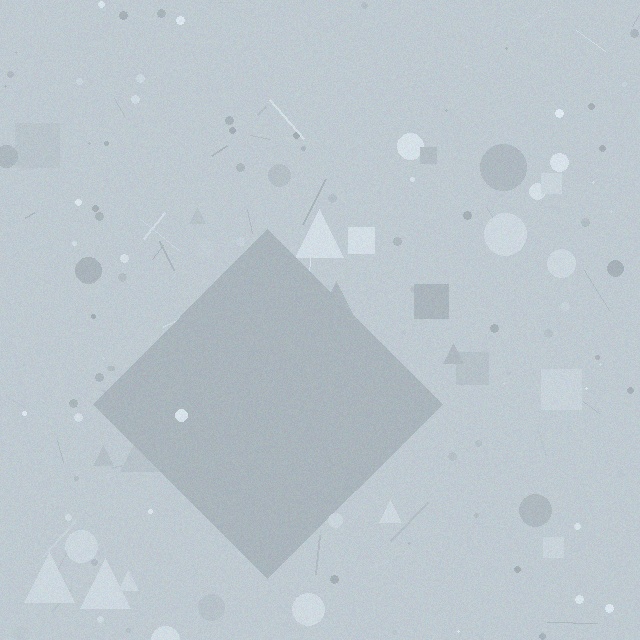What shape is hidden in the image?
A diamond is hidden in the image.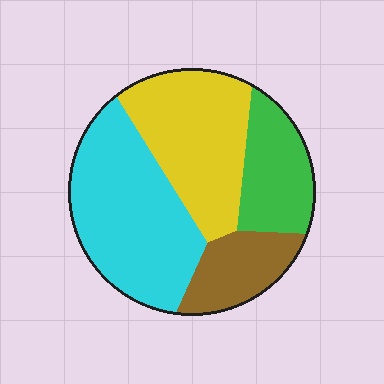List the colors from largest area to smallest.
From largest to smallest: cyan, yellow, green, brown.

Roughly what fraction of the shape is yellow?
Yellow takes up between a sixth and a third of the shape.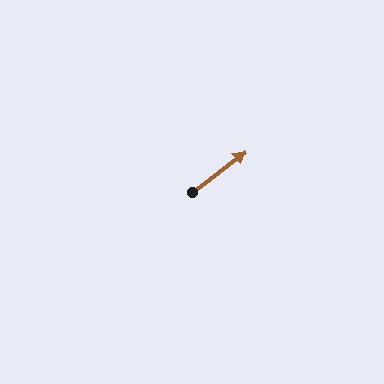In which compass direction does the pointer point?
Northeast.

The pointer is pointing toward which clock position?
Roughly 2 o'clock.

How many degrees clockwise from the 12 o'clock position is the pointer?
Approximately 53 degrees.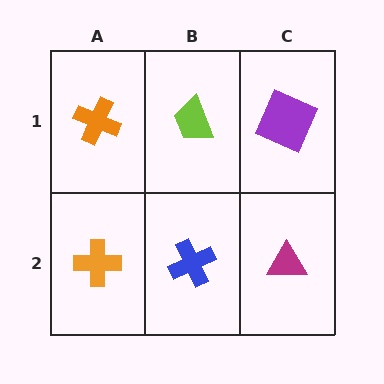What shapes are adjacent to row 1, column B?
A blue cross (row 2, column B), an orange cross (row 1, column A), a purple square (row 1, column C).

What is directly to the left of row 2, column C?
A blue cross.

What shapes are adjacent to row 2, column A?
An orange cross (row 1, column A), a blue cross (row 2, column B).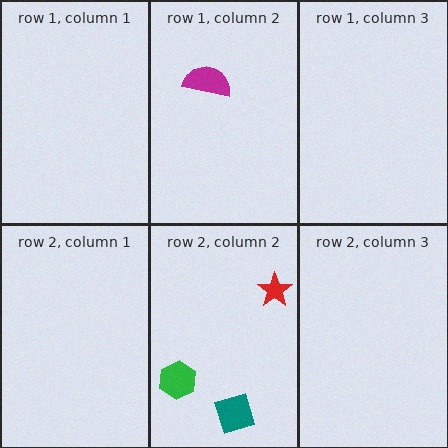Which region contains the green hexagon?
The row 2, column 2 region.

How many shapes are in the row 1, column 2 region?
1.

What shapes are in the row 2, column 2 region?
The teal square, the red star, the green hexagon.